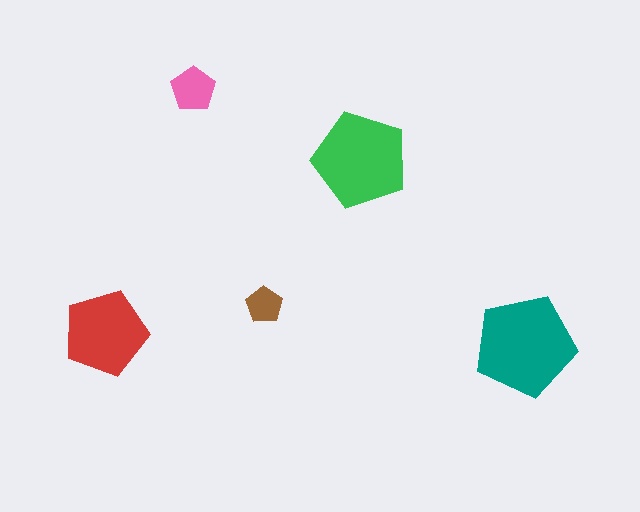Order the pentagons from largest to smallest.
the teal one, the green one, the red one, the pink one, the brown one.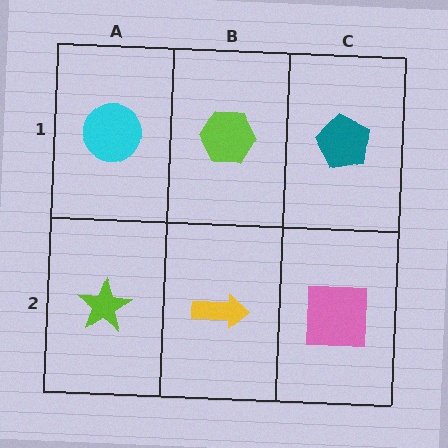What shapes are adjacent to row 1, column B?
A yellow arrow (row 2, column B), a cyan circle (row 1, column A), a teal pentagon (row 1, column C).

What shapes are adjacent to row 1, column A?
A lime star (row 2, column A), a lime hexagon (row 1, column B).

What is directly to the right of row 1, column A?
A lime hexagon.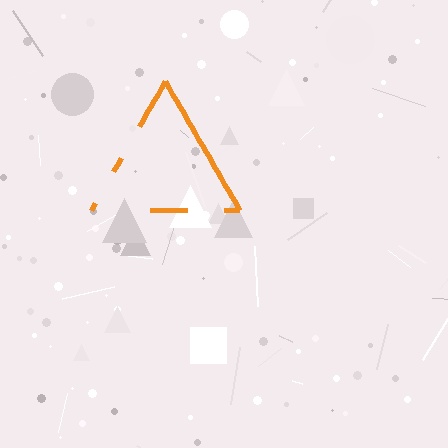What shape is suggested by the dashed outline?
The dashed outline suggests a triangle.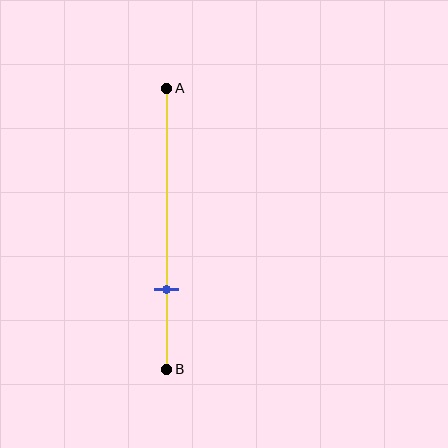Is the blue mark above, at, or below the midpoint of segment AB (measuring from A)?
The blue mark is below the midpoint of segment AB.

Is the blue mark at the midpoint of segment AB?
No, the mark is at about 70% from A, not at the 50% midpoint.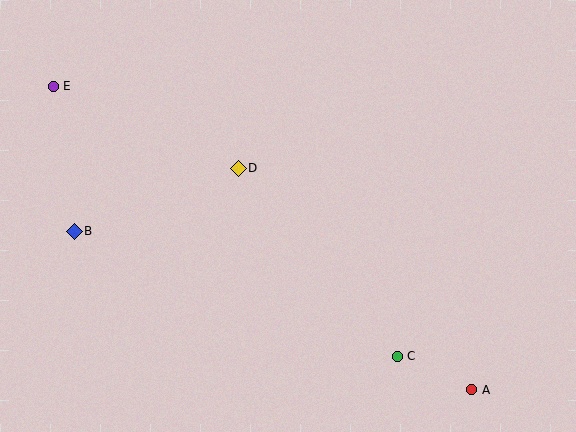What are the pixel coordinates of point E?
Point E is at (53, 86).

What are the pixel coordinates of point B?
Point B is at (74, 231).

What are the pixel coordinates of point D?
Point D is at (238, 168).